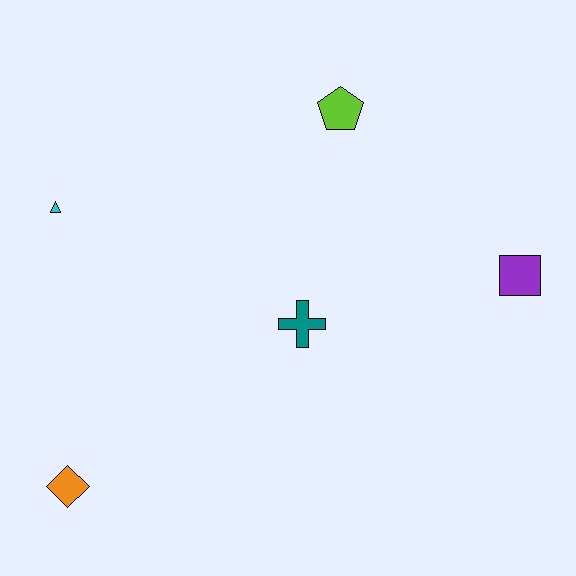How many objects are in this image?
There are 5 objects.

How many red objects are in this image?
There are no red objects.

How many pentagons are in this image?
There is 1 pentagon.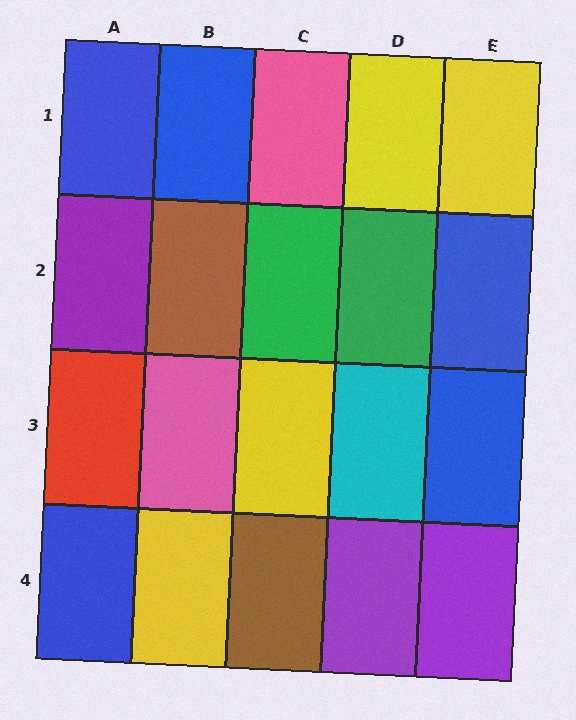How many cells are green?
2 cells are green.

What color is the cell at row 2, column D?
Green.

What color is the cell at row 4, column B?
Yellow.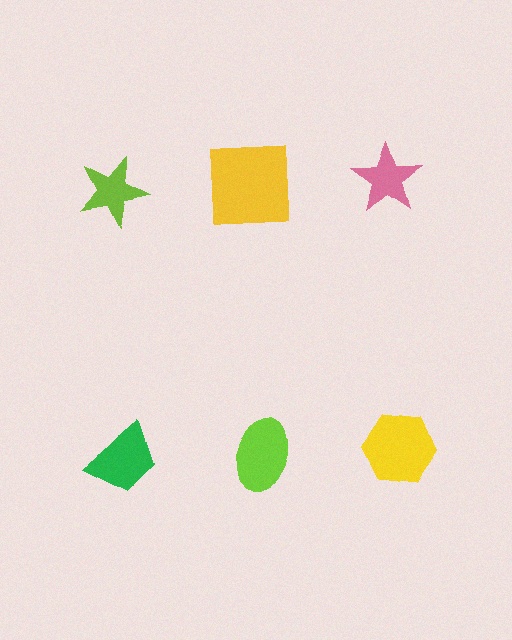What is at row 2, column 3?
A yellow hexagon.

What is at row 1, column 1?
A lime star.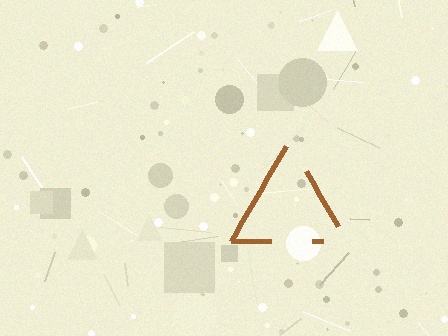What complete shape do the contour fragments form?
The contour fragments form a triangle.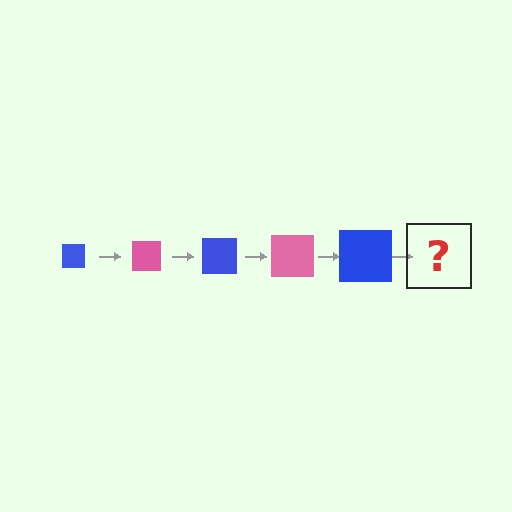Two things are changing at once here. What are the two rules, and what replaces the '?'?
The two rules are that the square grows larger each step and the color cycles through blue and pink. The '?' should be a pink square, larger than the previous one.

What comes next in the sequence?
The next element should be a pink square, larger than the previous one.